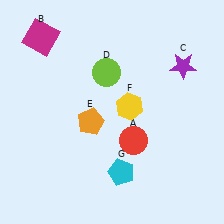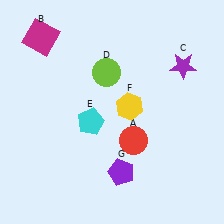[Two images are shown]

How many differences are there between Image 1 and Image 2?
There are 2 differences between the two images.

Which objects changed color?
E changed from orange to cyan. G changed from cyan to purple.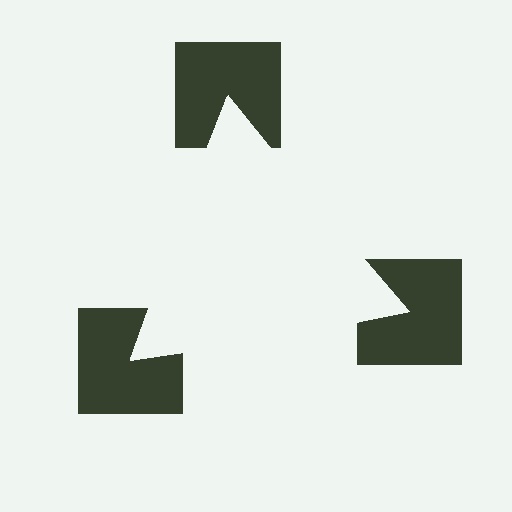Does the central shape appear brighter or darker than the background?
It typically appears slightly brighter than the background, even though no actual brightness change is drawn.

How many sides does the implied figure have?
3 sides.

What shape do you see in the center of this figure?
An illusory triangle — its edges are inferred from the aligned wedge cuts in the notched squares, not physically drawn.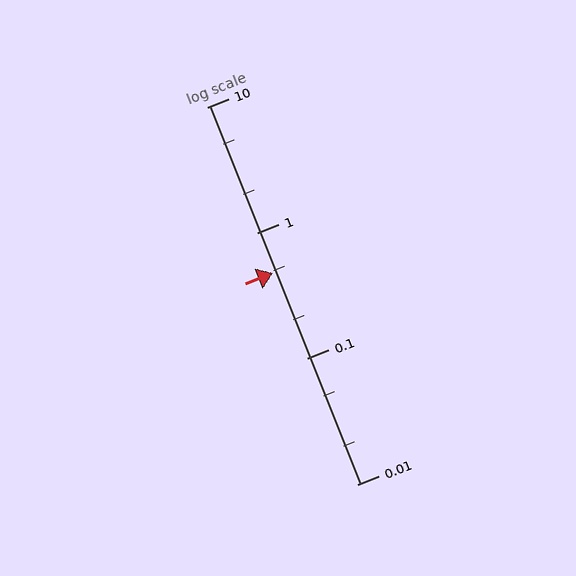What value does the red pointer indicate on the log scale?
The pointer indicates approximately 0.48.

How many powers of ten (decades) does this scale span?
The scale spans 3 decades, from 0.01 to 10.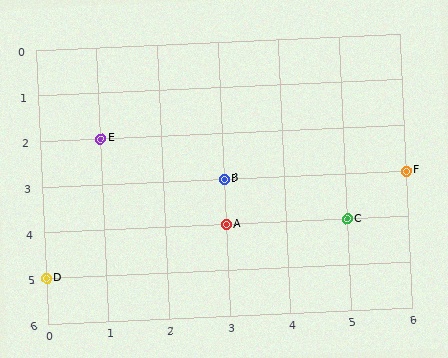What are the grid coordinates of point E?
Point E is at grid coordinates (1, 2).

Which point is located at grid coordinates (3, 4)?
Point A is at (3, 4).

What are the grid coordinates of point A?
Point A is at grid coordinates (3, 4).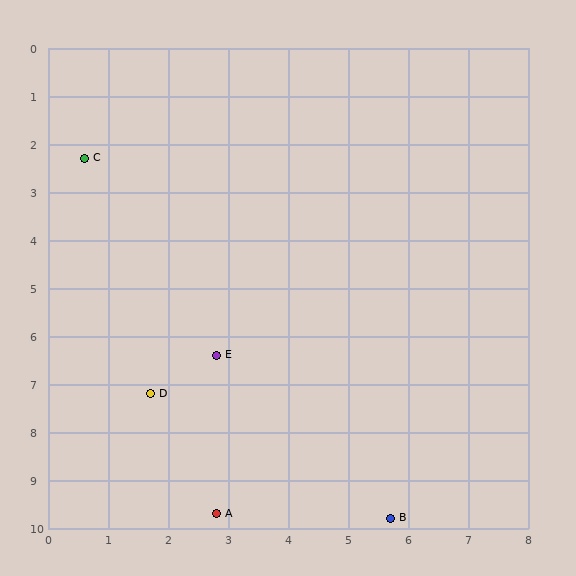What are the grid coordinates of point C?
Point C is at approximately (0.6, 2.3).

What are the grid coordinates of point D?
Point D is at approximately (1.7, 7.2).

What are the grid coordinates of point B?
Point B is at approximately (5.7, 9.8).